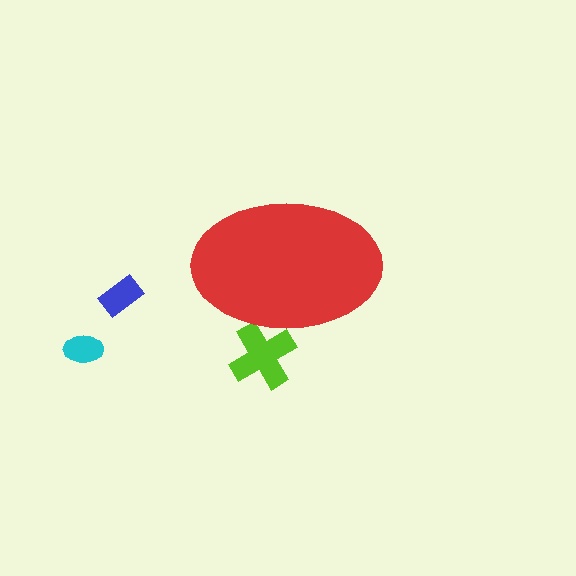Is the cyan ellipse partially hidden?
No, the cyan ellipse is fully visible.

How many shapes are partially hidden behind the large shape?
1 shape is partially hidden.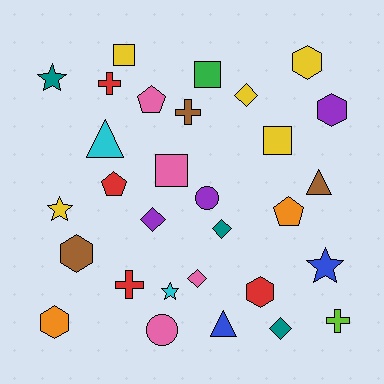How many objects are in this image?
There are 30 objects.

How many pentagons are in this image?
There are 3 pentagons.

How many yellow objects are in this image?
There are 5 yellow objects.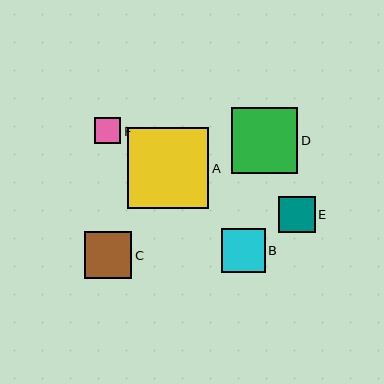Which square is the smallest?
Square F is the smallest with a size of approximately 26 pixels.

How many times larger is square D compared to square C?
Square D is approximately 1.4 times the size of square C.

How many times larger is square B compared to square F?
Square B is approximately 1.7 times the size of square F.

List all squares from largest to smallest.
From largest to smallest: A, D, C, B, E, F.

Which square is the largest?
Square A is the largest with a size of approximately 81 pixels.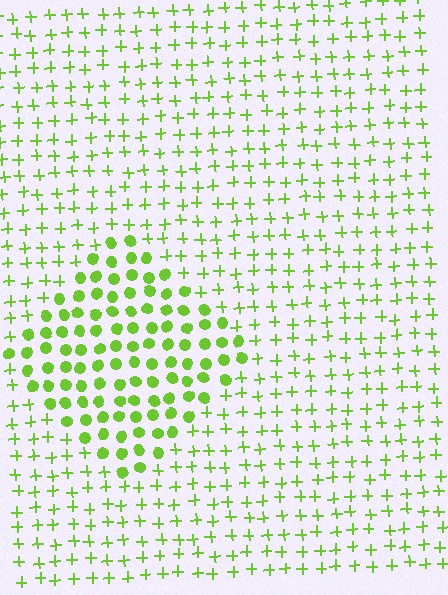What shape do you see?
I see a diamond.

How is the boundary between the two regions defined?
The boundary is defined by a change in element shape: circles inside vs. plus signs outside. All elements share the same color and spacing.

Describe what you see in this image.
The image is filled with small lime elements arranged in a uniform grid. A diamond-shaped region contains circles, while the surrounding area contains plus signs. The boundary is defined purely by the change in element shape.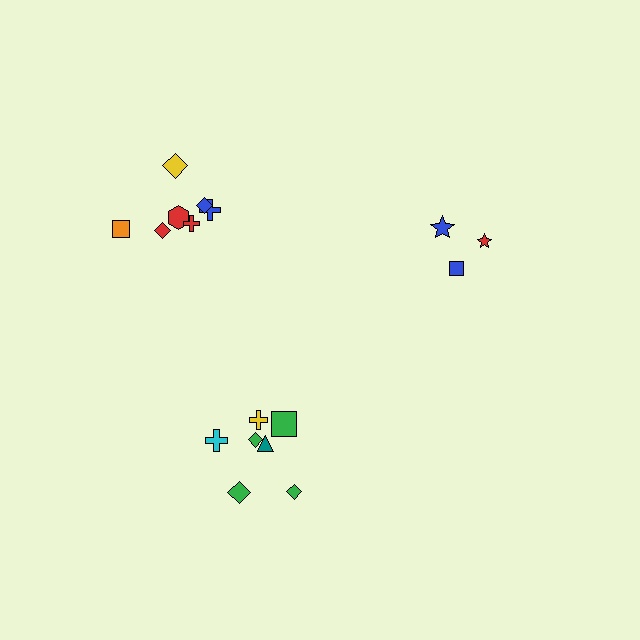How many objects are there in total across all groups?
There are 17 objects.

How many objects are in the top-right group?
There are 3 objects.